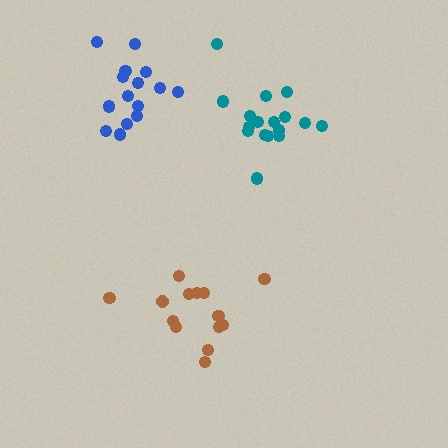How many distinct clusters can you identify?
There are 3 distinct clusters.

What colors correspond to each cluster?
The clusters are colored: blue, brown, teal.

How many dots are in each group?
Group 1: 16 dots, Group 2: 14 dots, Group 3: 18 dots (48 total).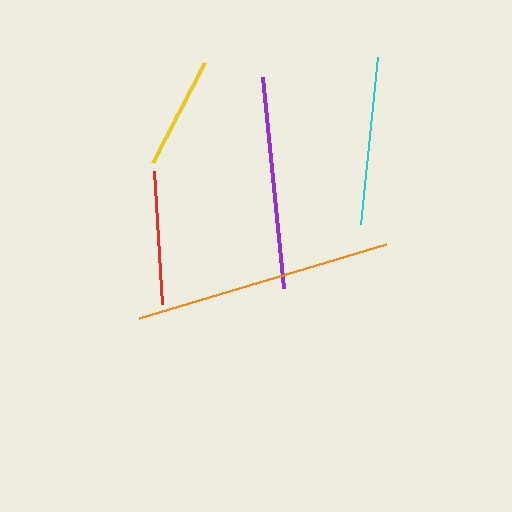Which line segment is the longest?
The orange line is the longest at approximately 258 pixels.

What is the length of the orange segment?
The orange segment is approximately 258 pixels long.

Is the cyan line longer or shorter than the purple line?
The purple line is longer than the cyan line.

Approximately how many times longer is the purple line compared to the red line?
The purple line is approximately 1.6 times the length of the red line.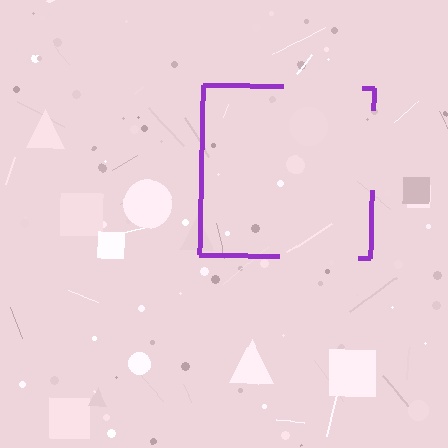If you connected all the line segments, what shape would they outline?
They would outline a square.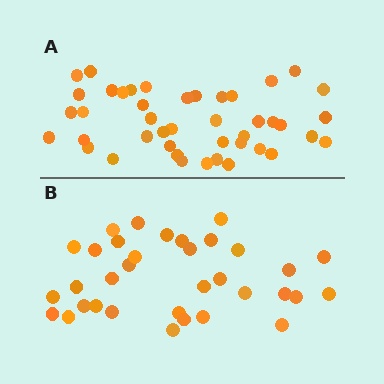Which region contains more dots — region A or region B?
Region A (the top region) has more dots.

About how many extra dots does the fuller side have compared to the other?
Region A has roughly 8 or so more dots than region B.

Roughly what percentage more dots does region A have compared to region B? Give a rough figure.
About 25% more.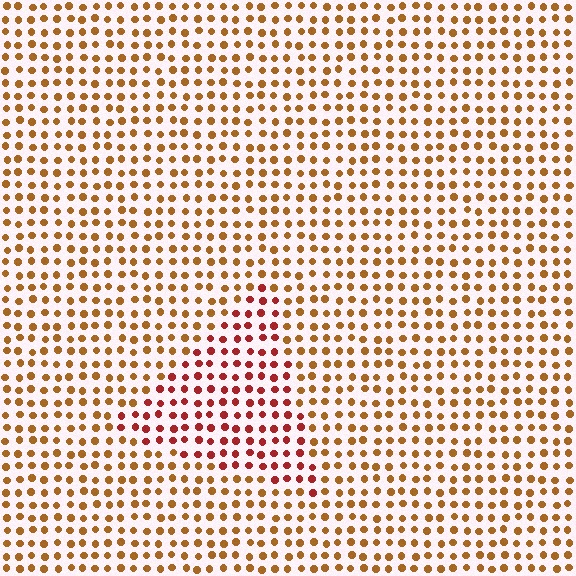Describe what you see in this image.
The image is filled with small brown elements in a uniform arrangement. A triangle-shaped region is visible where the elements are tinted to a slightly different hue, forming a subtle color boundary.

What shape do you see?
I see a triangle.